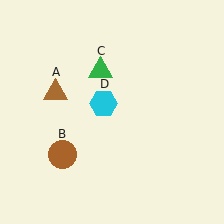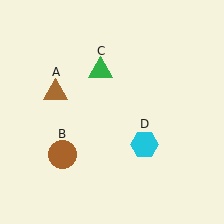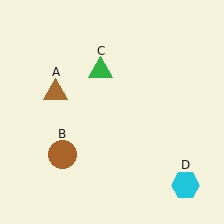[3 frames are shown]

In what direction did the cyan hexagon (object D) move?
The cyan hexagon (object D) moved down and to the right.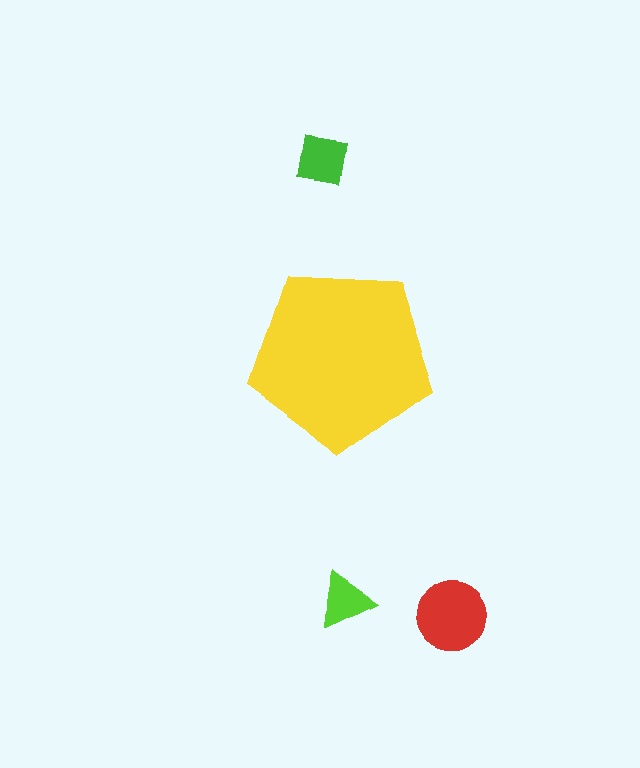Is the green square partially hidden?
No, the green square is fully visible.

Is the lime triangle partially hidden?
No, the lime triangle is fully visible.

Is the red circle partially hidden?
No, the red circle is fully visible.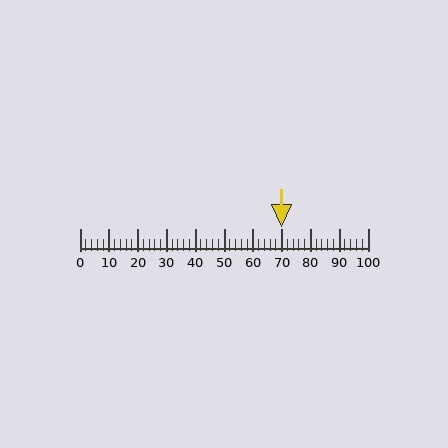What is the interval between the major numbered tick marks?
The major tick marks are spaced 10 units apart.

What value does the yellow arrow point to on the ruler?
The yellow arrow points to approximately 70.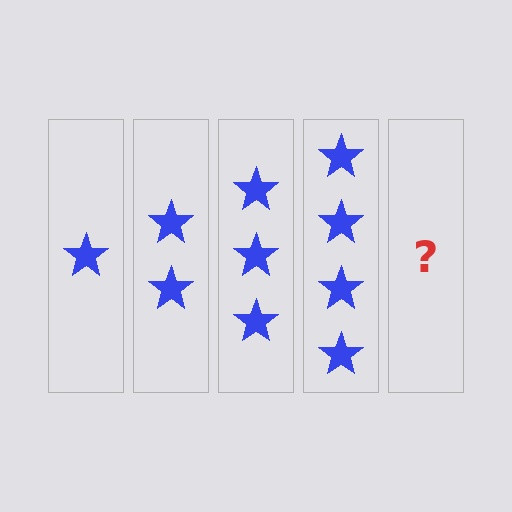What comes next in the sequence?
The next element should be 5 stars.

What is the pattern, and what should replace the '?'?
The pattern is that each step adds one more star. The '?' should be 5 stars.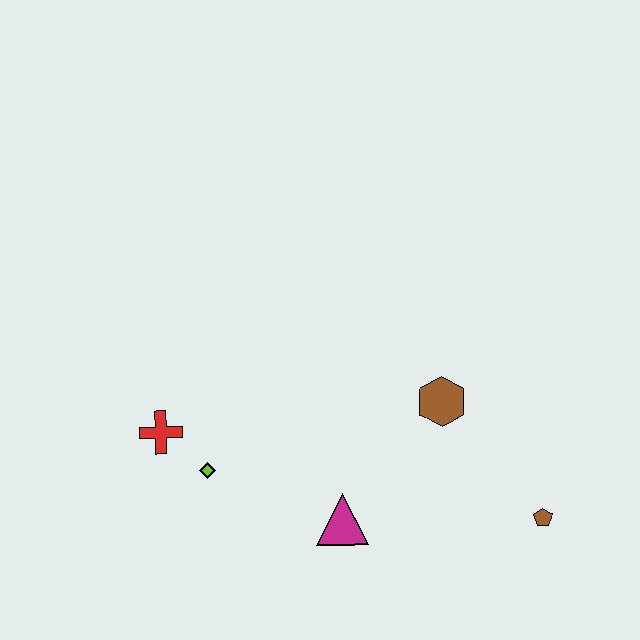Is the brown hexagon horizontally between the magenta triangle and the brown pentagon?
Yes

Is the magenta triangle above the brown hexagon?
No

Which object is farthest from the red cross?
The brown pentagon is farthest from the red cross.